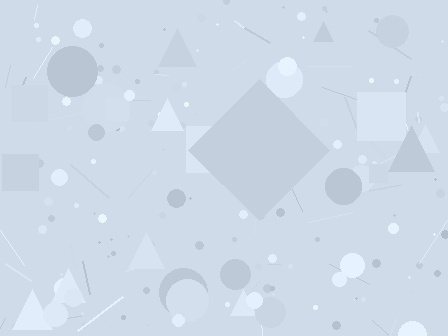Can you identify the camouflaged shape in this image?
The camouflaged shape is a diamond.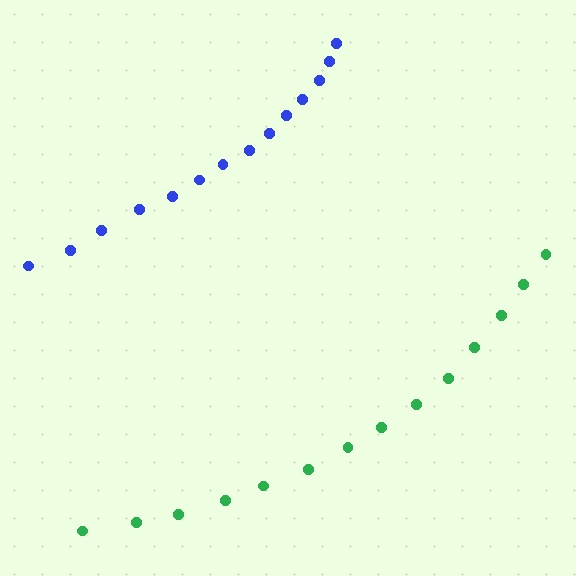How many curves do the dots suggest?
There are 2 distinct paths.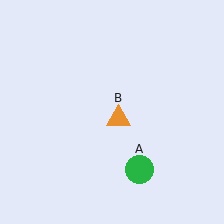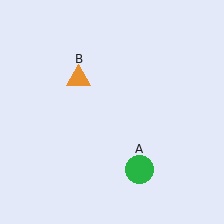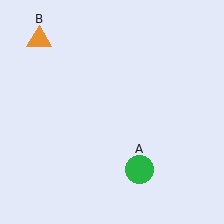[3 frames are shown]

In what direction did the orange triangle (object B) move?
The orange triangle (object B) moved up and to the left.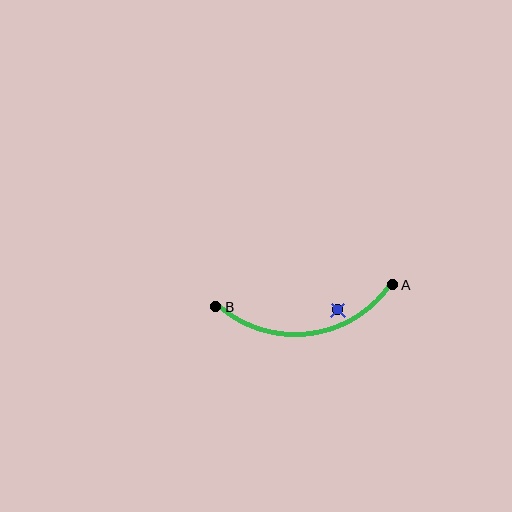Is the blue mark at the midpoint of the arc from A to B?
No — the blue mark does not lie on the arc at all. It sits slightly inside the curve.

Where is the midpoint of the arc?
The arc midpoint is the point on the curve farthest from the straight line joining A and B. It sits below that line.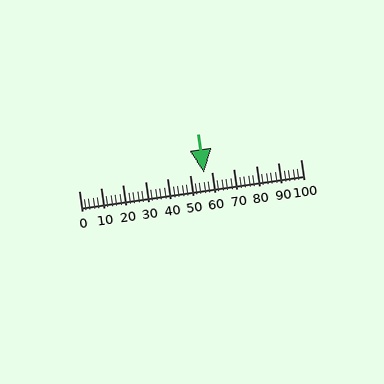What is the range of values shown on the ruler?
The ruler shows values from 0 to 100.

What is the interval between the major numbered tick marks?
The major tick marks are spaced 10 units apart.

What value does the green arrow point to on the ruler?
The green arrow points to approximately 56.